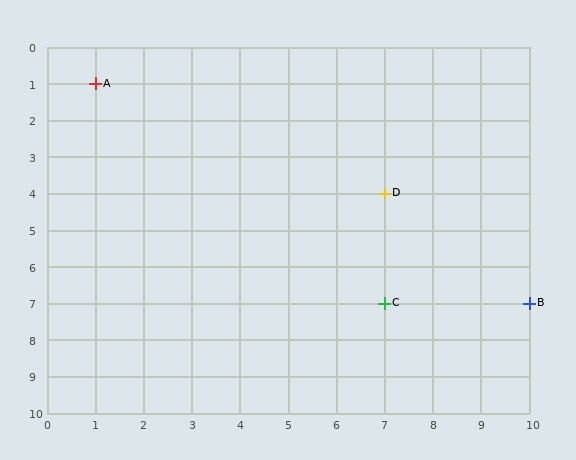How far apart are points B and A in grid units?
Points B and A are 9 columns and 6 rows apart (about 10.8 grid units diagonally).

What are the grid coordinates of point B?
Point B is at grid coordinates (10, 7).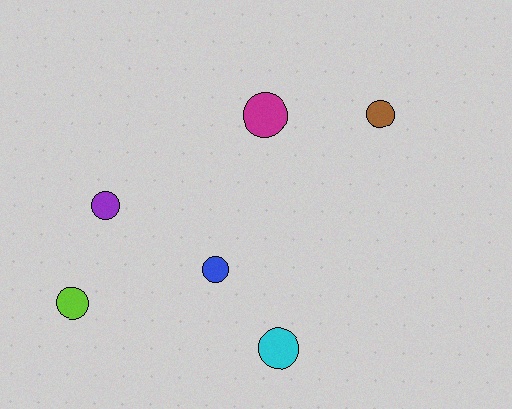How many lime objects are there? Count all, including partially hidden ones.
There is 1 lime object.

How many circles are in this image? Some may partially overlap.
There are 6 circles.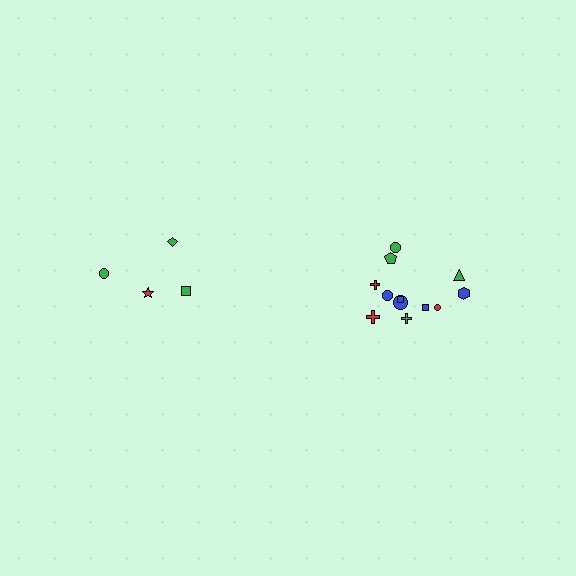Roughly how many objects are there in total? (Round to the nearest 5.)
Roughly 15 objects in total.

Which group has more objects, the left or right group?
The right group.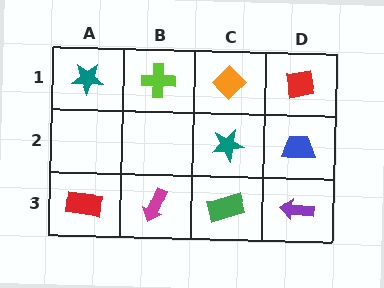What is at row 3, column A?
A red rectangle.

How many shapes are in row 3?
4 shapes.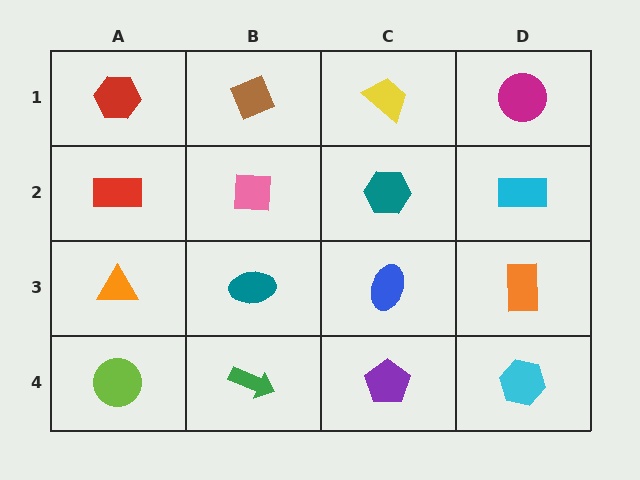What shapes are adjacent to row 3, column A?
A red rectangle (row 2, column A), a lime circle (row 4, column A), a teal ellipse (row 3, column B).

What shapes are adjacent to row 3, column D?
A cyan rectangle (row 2, column D), a cyan hexagon (row 4, column D), a blue ellipse (row 3, column C).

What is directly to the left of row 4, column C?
A green arrow.